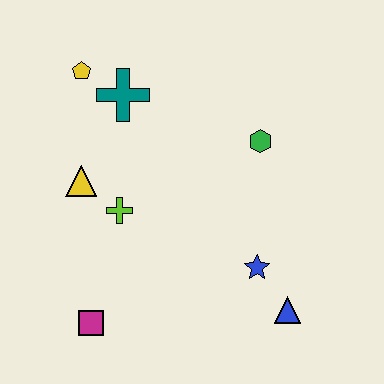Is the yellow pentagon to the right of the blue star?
No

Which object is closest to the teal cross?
The yellow pentagon is closest to the teal cross.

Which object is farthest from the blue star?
The yellow pentagon is farthest from the blue star.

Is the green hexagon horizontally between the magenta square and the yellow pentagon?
No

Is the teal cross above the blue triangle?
Yes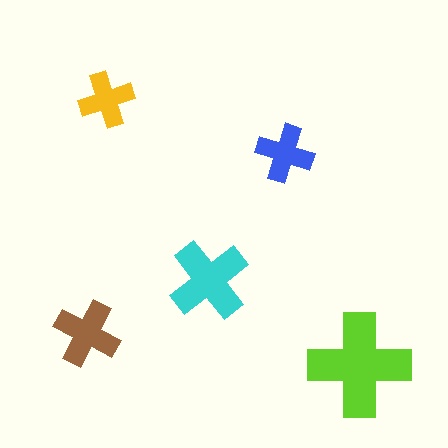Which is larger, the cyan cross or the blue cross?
The cyan one.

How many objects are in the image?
There are 5 objects in the image.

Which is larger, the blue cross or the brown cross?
The brown one.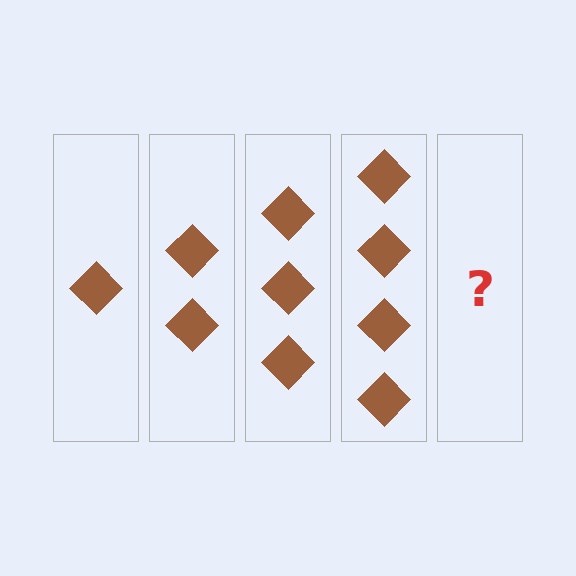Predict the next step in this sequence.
The next step is 5 diamonds.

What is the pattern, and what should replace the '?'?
The pattern is that each step adds one more diamond. The '?' should be 5 diamonds.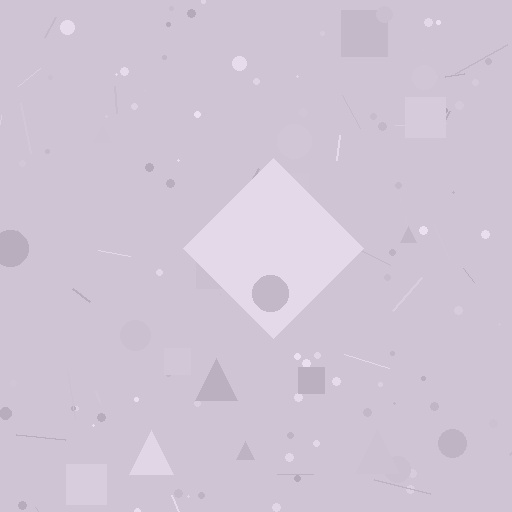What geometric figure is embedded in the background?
A diamond is embedded in the background.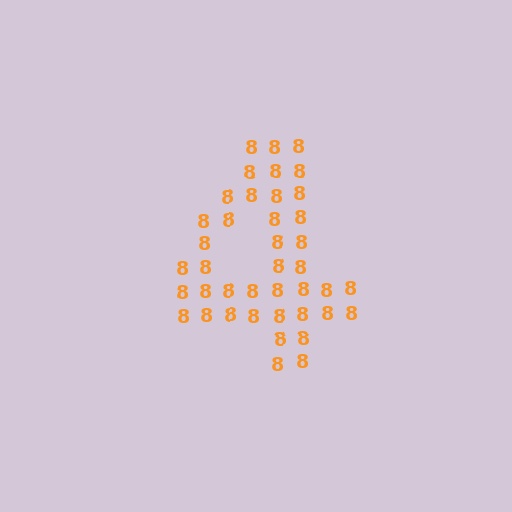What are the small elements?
The small elements are digit 8's.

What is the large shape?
The large shape is the digit 4.